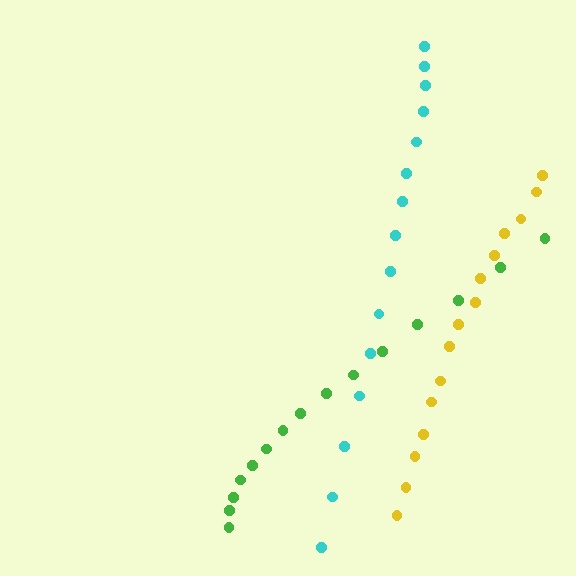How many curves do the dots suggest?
There are 3 distinct paths.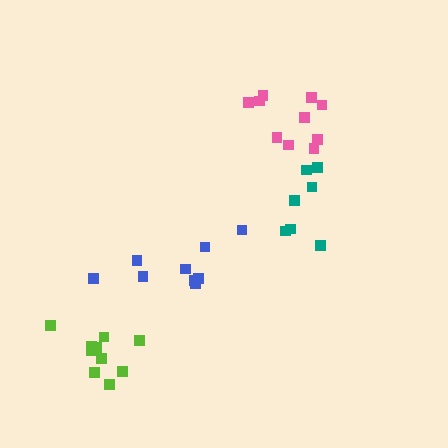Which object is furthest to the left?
The lime cluster is leftmost.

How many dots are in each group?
Group 1: 10 dots, Group 2: 9 dots, Group 3: 7 dots, Group 4: 10 dots (36 total).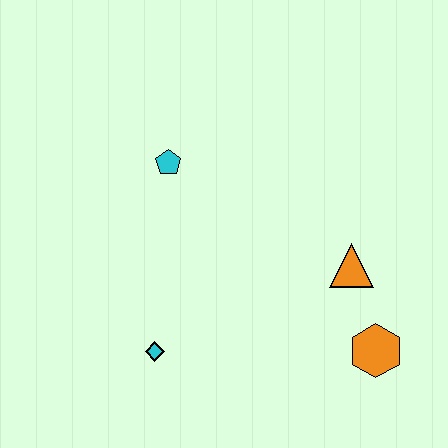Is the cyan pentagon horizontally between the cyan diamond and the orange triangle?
Yes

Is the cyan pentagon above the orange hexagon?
Yes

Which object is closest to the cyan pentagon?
The cyan diamond is closest to the cyan pentagon.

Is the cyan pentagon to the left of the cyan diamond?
No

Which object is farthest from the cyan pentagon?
The orange hexagon is farthest from the cyan pentagon.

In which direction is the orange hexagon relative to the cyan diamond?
The orange hexagon is to the right of the cyan diamond.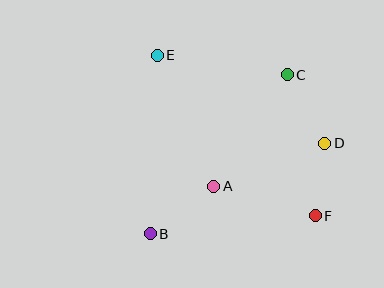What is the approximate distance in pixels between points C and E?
The distance between C and E is approximately 131 pixels.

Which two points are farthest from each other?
Points E and F are farthest from each other.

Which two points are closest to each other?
Points D and F are closest to each other.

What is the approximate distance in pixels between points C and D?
The distance between C and D is approximately 78 pixels.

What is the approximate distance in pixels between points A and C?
The distance between A and C is approximately 133 pixels.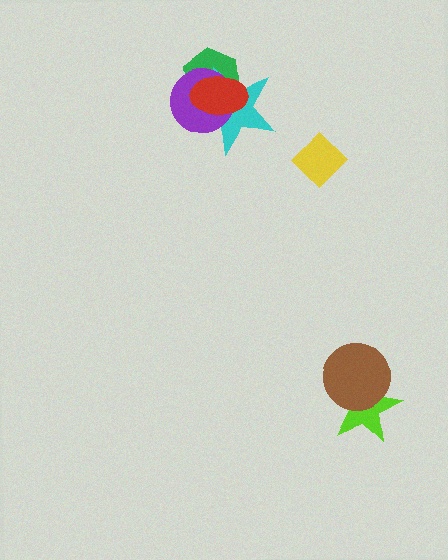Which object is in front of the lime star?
The brown circle is in front of the lime star.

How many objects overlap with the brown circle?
1 object overlaps with the brown circle.